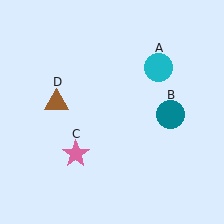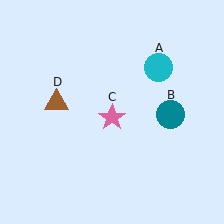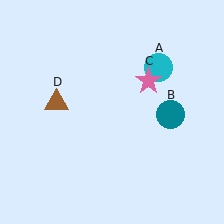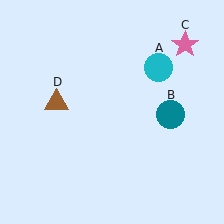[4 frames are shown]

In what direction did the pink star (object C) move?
The pink star (object C) moved up and to the right.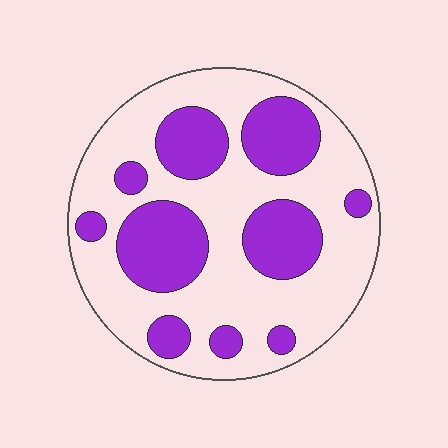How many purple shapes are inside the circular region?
10.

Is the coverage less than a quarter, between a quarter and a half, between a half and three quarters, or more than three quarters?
Between a quarter and a half.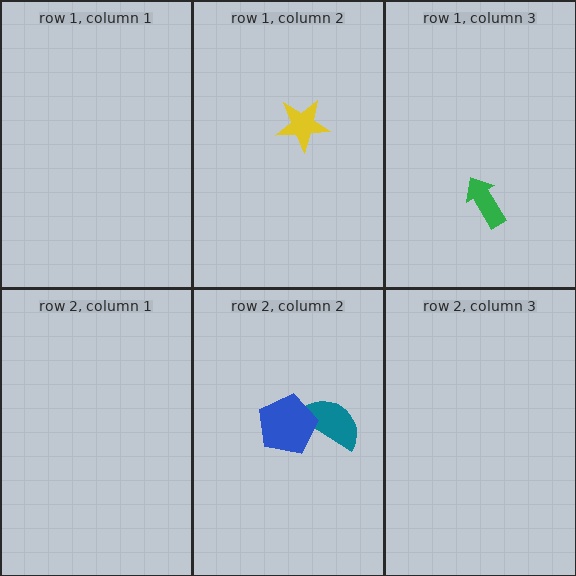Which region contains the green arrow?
The row 1, column 3 region.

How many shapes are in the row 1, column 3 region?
1.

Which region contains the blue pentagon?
The row 2, column 2 region.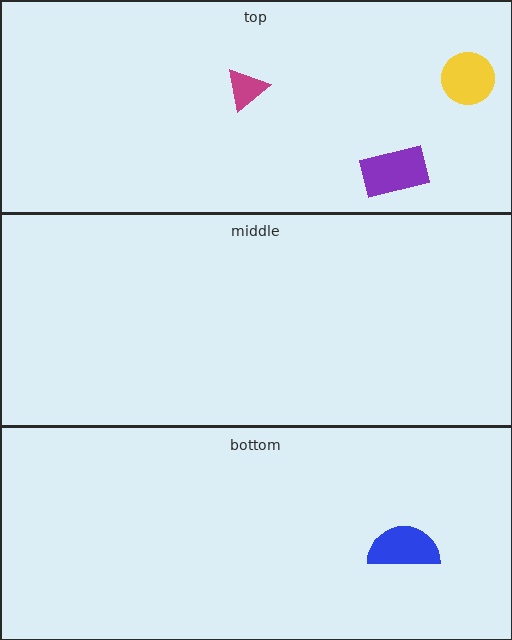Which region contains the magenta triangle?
The top region.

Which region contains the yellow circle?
The top region.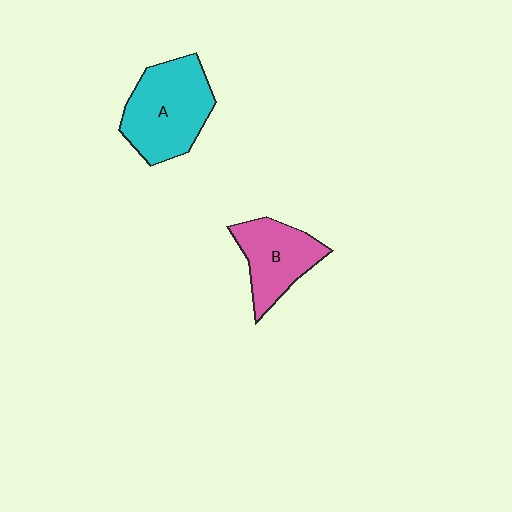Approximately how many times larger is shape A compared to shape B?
Approximately 1.4 times.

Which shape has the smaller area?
Shape B (pink).